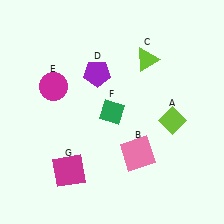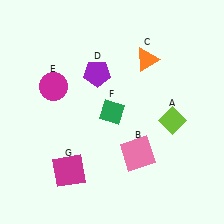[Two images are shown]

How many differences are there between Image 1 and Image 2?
There is 1 difference between the two images.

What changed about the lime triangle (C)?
In Image 1, C is lime. In Image 2, it changed to orange.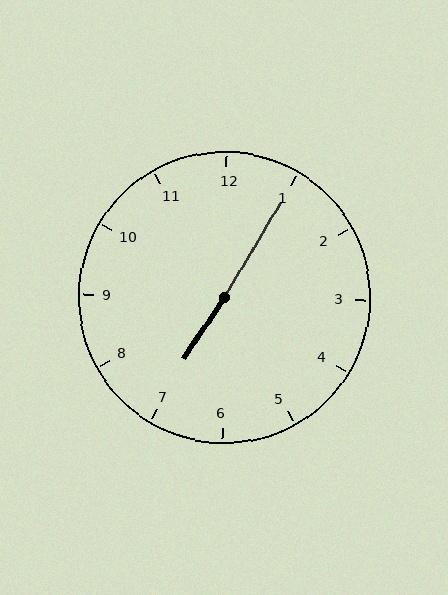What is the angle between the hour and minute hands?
Approximately 178 degrees.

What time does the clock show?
7:05.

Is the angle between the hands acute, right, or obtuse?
It is obtuse.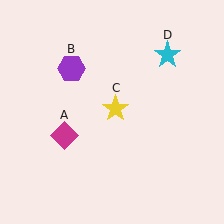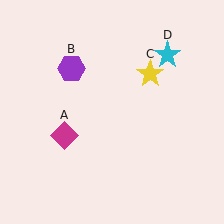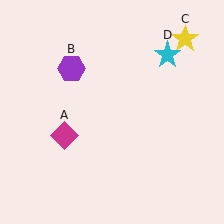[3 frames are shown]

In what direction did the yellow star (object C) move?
The yellow star (object C) moved up and to the right.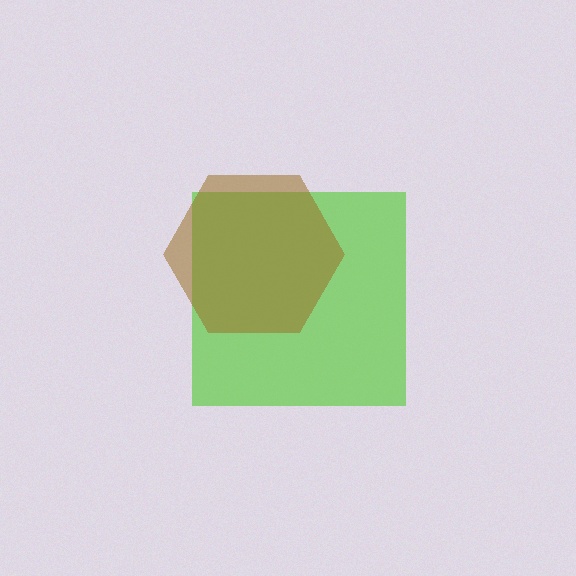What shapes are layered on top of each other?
The layered shapes are: a lime square, a brown hexagon.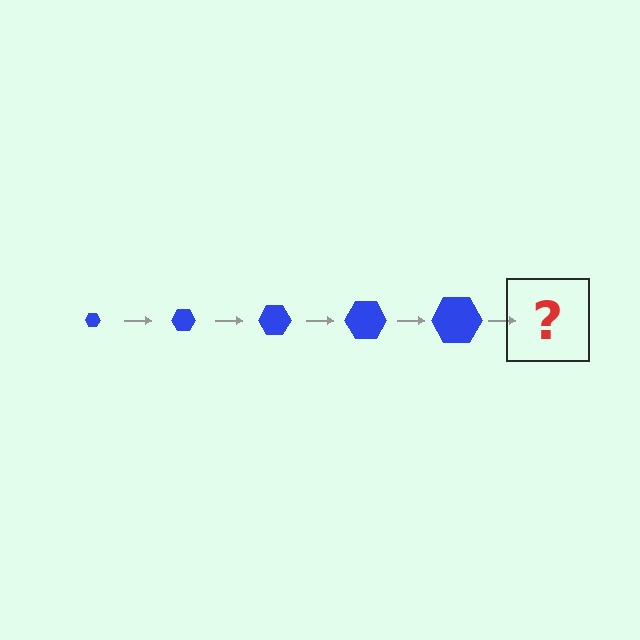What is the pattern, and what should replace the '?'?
The pattern is that the hexagon gets progressively larger each step. The '?' should be a blue hexagon, larger than the previous one.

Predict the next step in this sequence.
The next step is a blue hexagon, larger than the previous one.